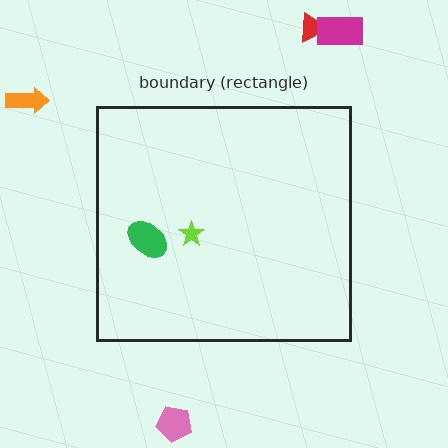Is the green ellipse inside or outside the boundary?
Inside.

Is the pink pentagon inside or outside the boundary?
Outside.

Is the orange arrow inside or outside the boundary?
Outside.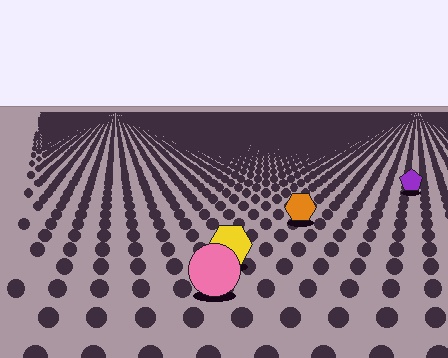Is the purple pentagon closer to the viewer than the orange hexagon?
No. The orange hexagon is closer — you can tell from the texture gradient: the ground texture is coarser near it.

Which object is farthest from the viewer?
The purple pentagon is farthest from the viewer. It appears smaller and the ground texture around it is denser.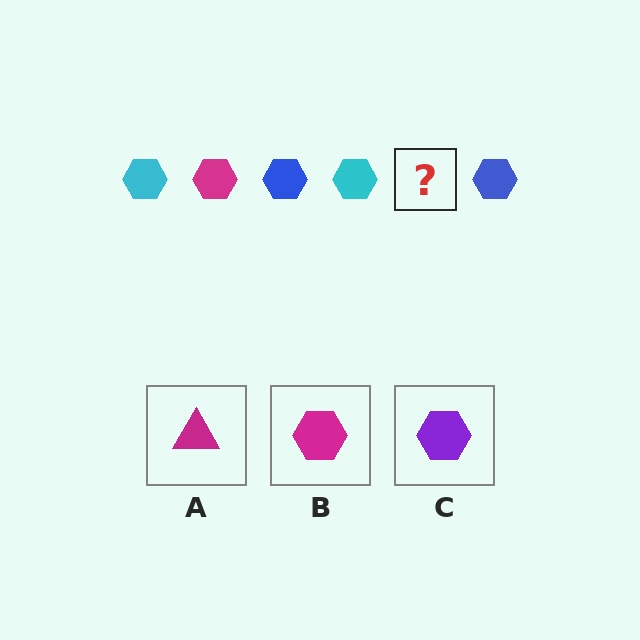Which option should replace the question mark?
Option B.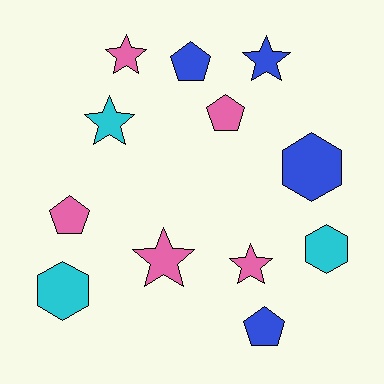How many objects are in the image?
There are 12 objects.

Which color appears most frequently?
Pink, with 5 objects.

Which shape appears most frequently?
Star, with 5 objects.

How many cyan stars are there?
There is 1 cyan star.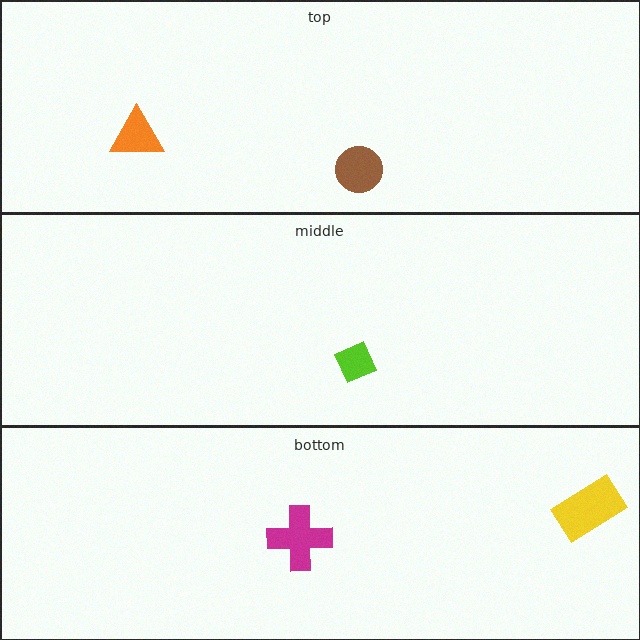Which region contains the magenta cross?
The bottom region.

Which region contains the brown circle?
The top region.